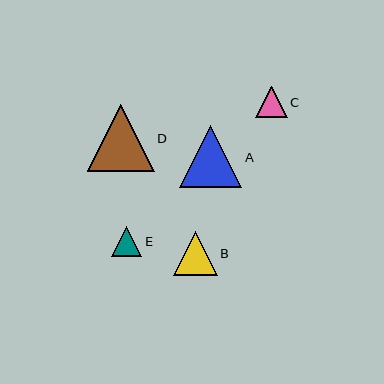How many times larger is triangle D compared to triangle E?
Triangle D is approximately 2.2 times the size of triangle E.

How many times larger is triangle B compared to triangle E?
Triangle B is approximately 1.5 times the size of triangle E.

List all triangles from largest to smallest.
From largest to smallest: D, A, B, C, E.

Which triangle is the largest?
Triangle D is the largest with a size of approximately 67 pixels.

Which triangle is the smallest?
Triangle E is the smallest with a size of approximately 30 pixels.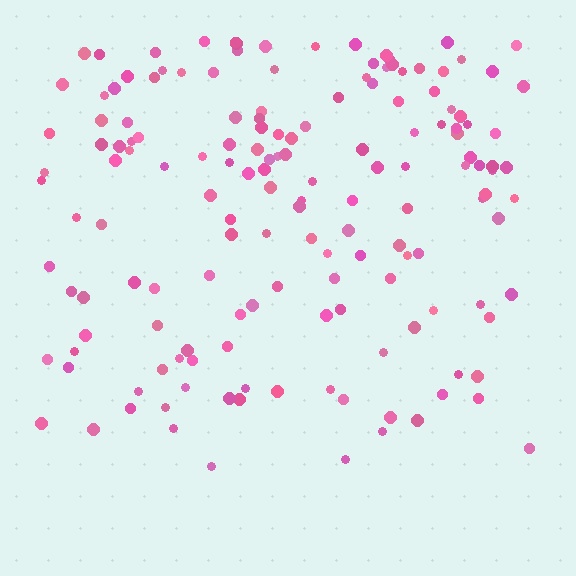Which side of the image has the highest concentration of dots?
The top.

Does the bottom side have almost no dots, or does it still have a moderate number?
Still a moderate number, just noticeably fewer than the top.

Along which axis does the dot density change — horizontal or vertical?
Vertical.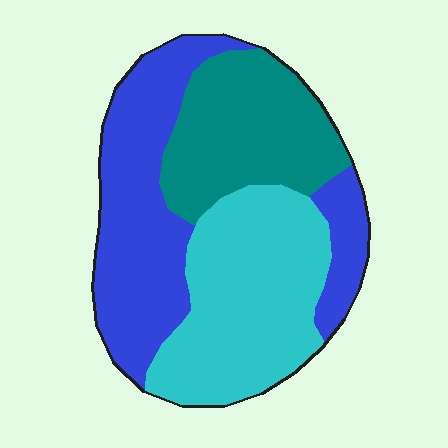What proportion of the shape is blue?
Blue covers around 40% of the shape.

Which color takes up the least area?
Teal, at roughly 25%.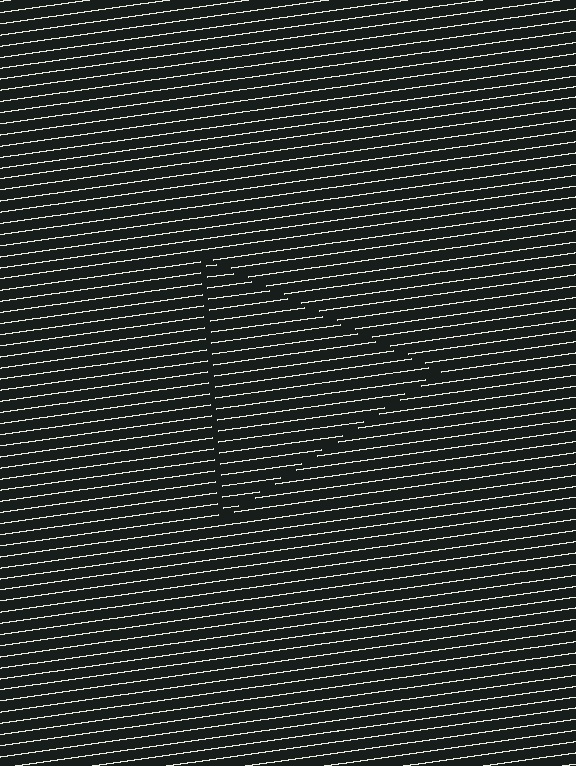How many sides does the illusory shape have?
3 sides — the line-ends trace a triangle.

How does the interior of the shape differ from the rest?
The interior of the shape contains the same grating, shifted by half a period — the contour is defined by the phase discontinuity where line-ends from the inner and outer gratings abut.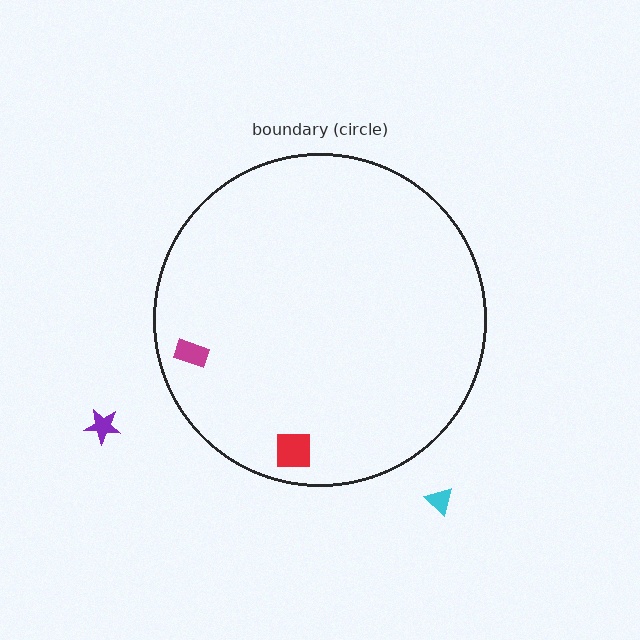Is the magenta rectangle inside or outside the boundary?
Inside.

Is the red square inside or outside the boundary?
Inside.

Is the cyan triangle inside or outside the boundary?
Outside.